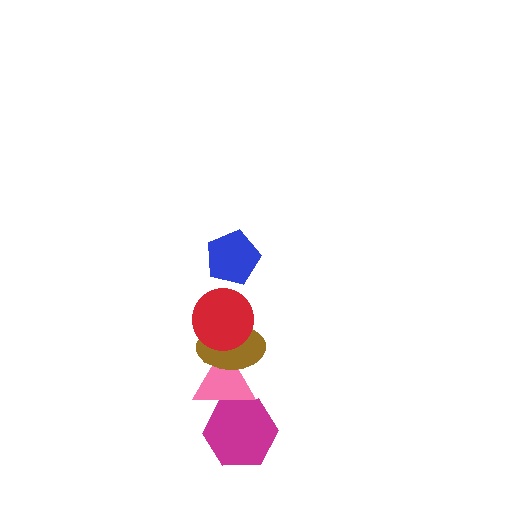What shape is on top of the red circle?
The blue pentagon is on top of the red circle.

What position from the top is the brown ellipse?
The brown ellipse is 3rd from the top.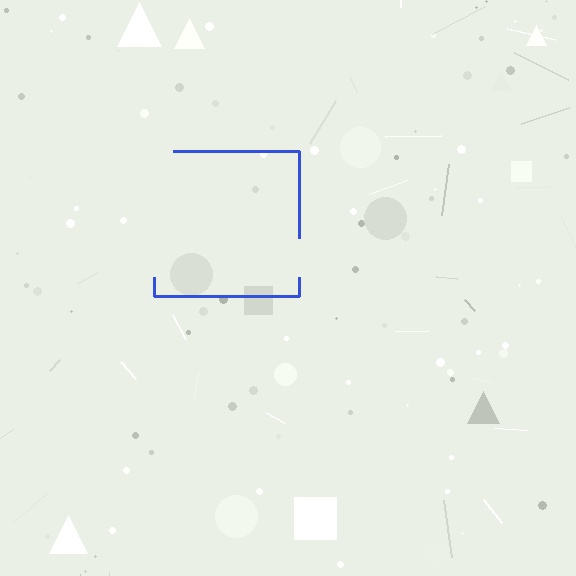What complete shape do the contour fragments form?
The contour fragments form a square.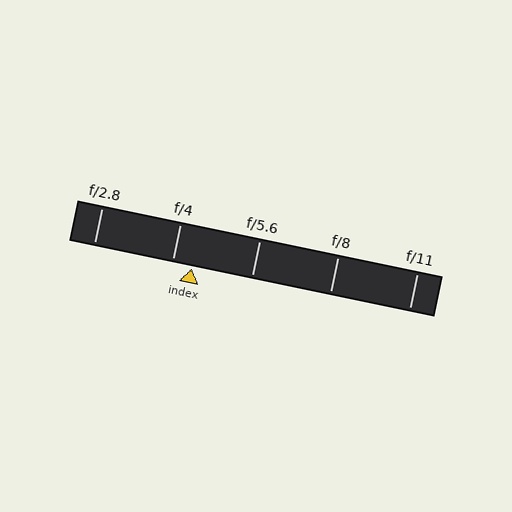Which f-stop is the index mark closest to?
The index mark is closest to f/4.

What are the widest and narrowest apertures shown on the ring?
The widest aperture shown is f/2.8 and the narrowest is f/11.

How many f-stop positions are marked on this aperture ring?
There are 5 f-stop positions marked.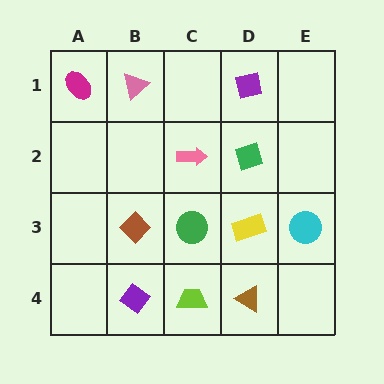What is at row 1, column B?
A pink triangle.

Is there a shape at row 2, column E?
No, that cell is empty.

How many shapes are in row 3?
4 shapes.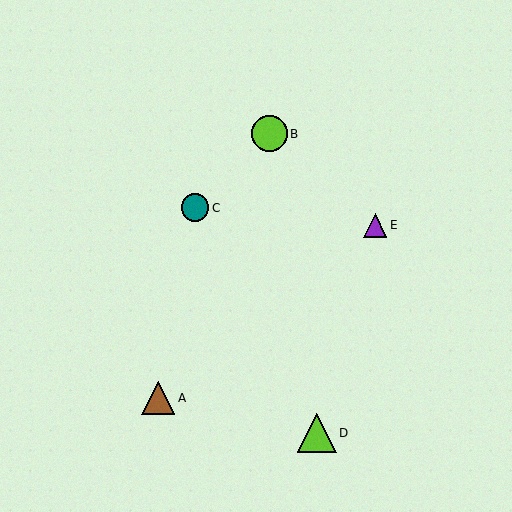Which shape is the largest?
The lime triangle (labeled D) is the largest.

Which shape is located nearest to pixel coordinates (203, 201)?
The teal circle (labeled C) at (195, 208) is nearest to that location.